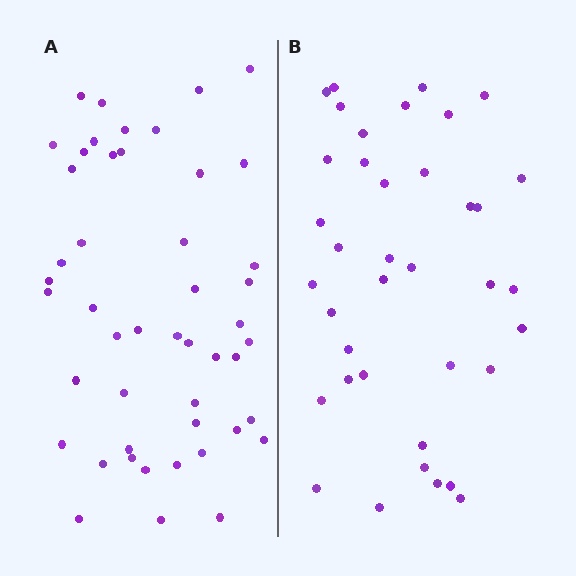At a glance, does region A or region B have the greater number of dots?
Region A (the left region) has more dots.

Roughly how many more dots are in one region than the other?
Region A has roughly 10 or so more dots than region B.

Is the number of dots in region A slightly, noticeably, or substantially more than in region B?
Region A has noticeably more, but not dramatically so. The ratio is roughly 1.3 to 1.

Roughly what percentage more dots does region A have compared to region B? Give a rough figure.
About 25% more.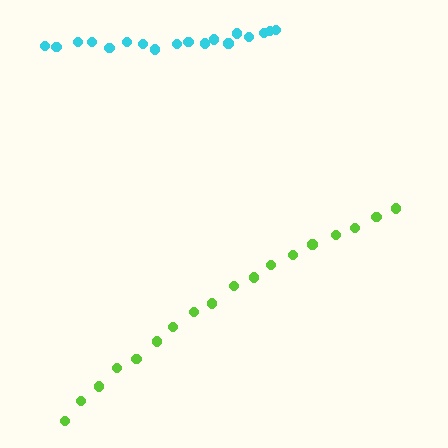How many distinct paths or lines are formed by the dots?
There are 2 distinct paths.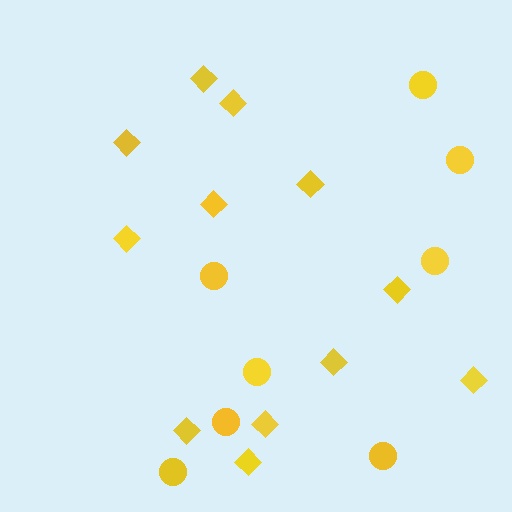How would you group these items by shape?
There are 2 groups: one group of circles (8) and one group of diamonds (12).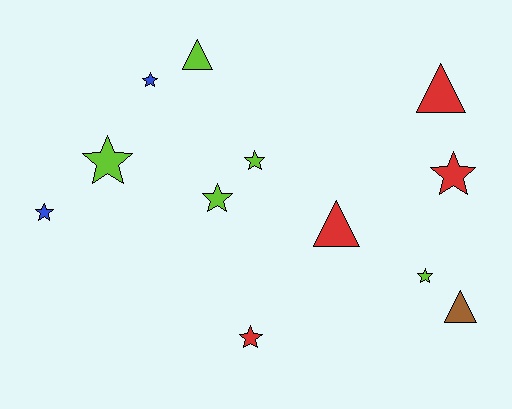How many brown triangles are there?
There is 1 brown triangle.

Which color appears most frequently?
Lime, with 5 objects.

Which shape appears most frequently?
Star, with 8 objects.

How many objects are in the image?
There are 12 objects.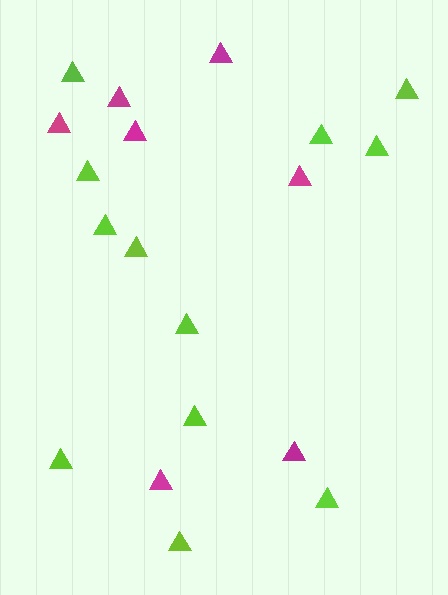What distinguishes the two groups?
There are 2 groups: one group of magenta triangles (7) and one group of lime triangles (12).